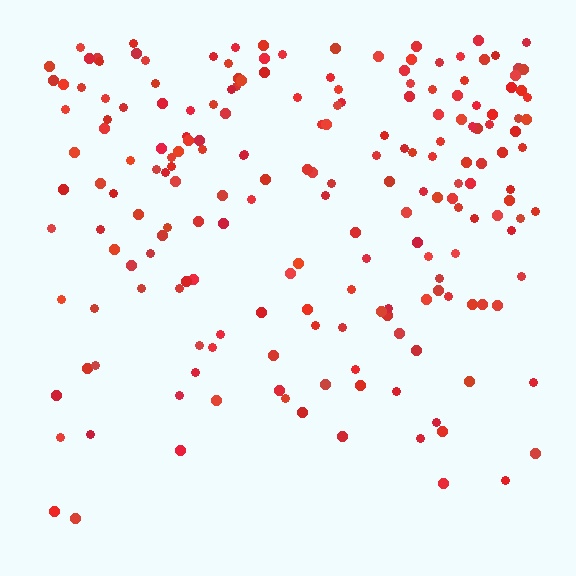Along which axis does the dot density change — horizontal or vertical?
Vertical.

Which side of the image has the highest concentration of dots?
The top.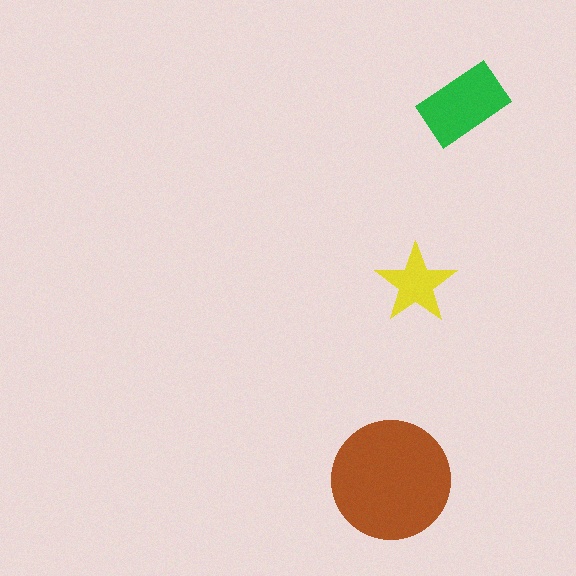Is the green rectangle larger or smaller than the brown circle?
Smaller.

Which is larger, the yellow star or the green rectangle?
The green rectangle.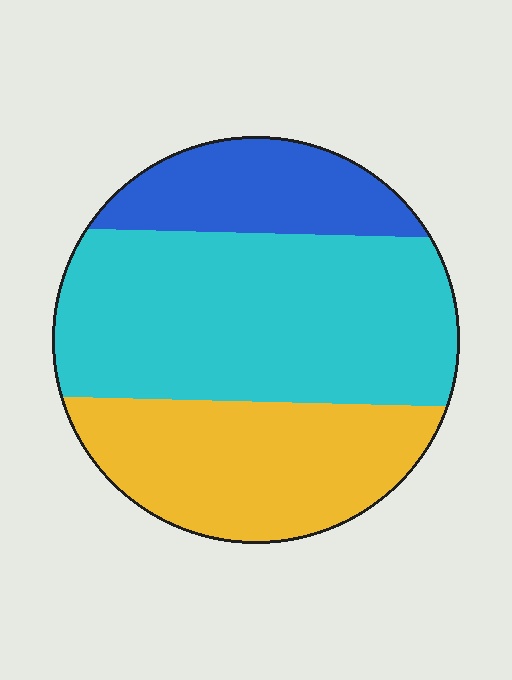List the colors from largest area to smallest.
From largest to smallest: cyan, yellow, blue.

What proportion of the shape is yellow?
Yellow covers roughly 30% of the shape.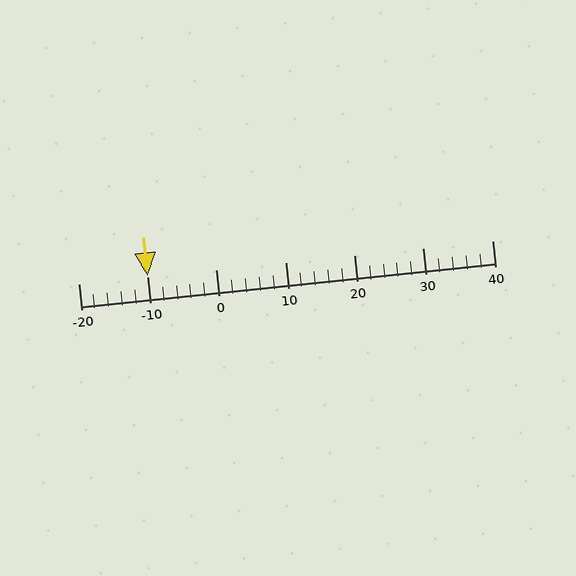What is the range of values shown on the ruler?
The ruler shows values from -20 to 40.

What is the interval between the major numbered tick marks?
The major tick marks are spaced 10 units apart.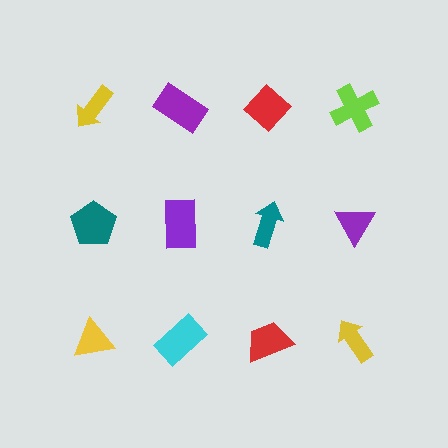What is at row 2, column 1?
A teal pentagon.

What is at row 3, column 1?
A yellow triangle.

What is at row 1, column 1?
A yellow arrow.